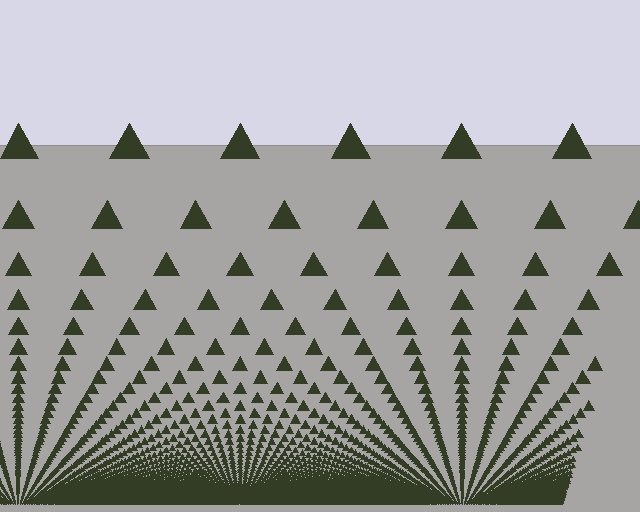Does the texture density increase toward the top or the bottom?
Density increases toward the bottom.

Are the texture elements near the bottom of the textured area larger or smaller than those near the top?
Smaller. The gradient is inverted — elements near the bottom are smaller and denser.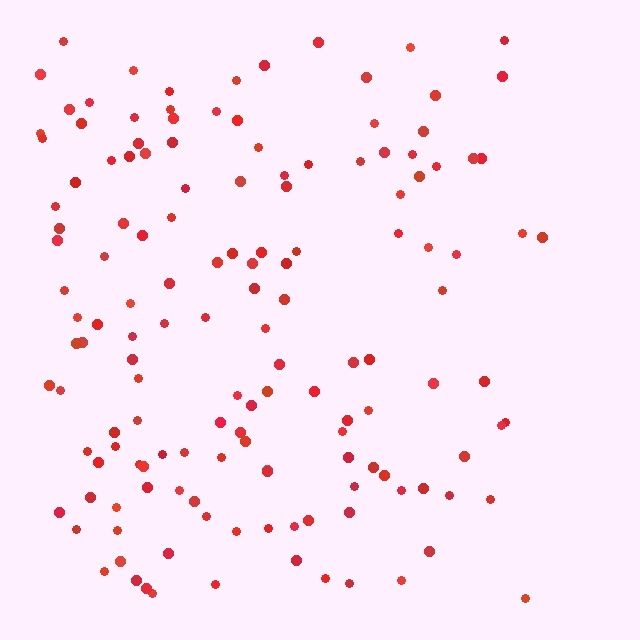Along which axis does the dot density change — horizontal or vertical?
Horizontal.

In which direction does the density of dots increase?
From right to left, with the left side densest.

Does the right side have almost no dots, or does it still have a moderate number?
Still a moderate number, just noticeably fewer than the left.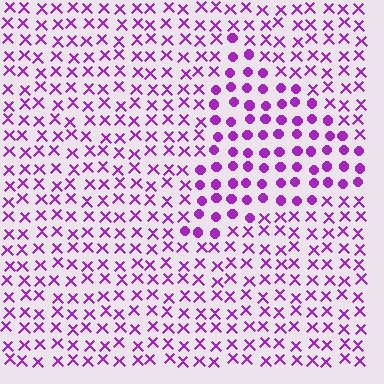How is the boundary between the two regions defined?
The boundary is defined by a change in element shape: circles inside vs. X marks outside. All elements share the same color and spacing.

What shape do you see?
I see a triangle.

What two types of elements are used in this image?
The image uses circles inside the triangle region and X marks outside it.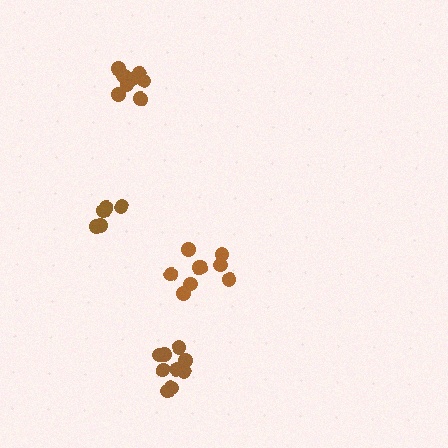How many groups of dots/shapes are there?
There are 4 groups.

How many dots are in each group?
Group 1: 9 dots, Group 2: 8 dots, Group 3: 5 dots, Group 4: 9 dots (31 total).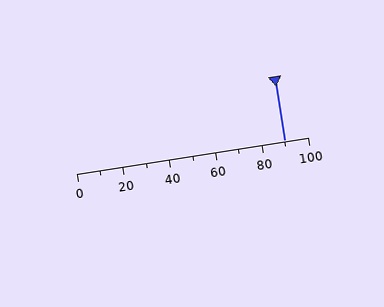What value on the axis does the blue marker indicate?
The marker indicates approximately 90.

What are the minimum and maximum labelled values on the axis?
The axis runs from 0 to 100.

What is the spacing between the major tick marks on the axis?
The major ticks are spaced 20 apart.